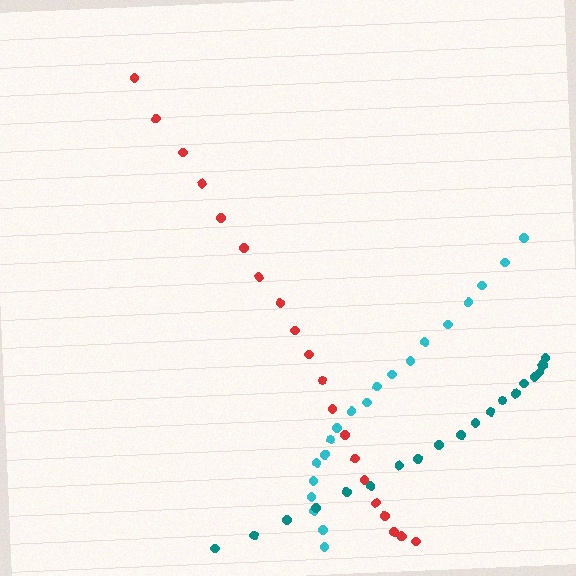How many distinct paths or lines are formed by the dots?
There are 3 distinct paths.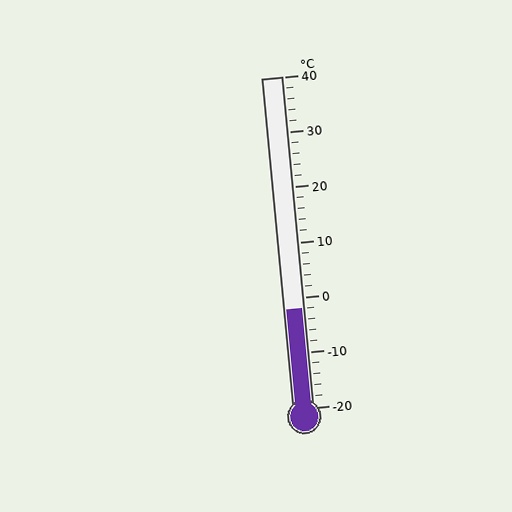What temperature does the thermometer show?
The thermometer shows approximately -2°C.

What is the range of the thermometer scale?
The thermometer scale ranges from -20°C to 40°C.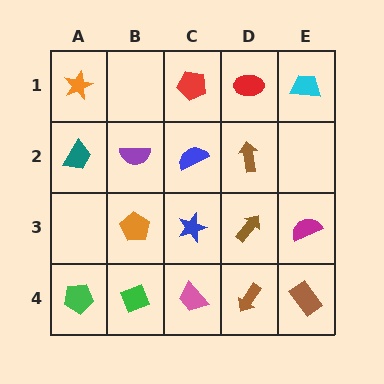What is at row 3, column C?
A blue star.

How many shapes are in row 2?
4 shapes.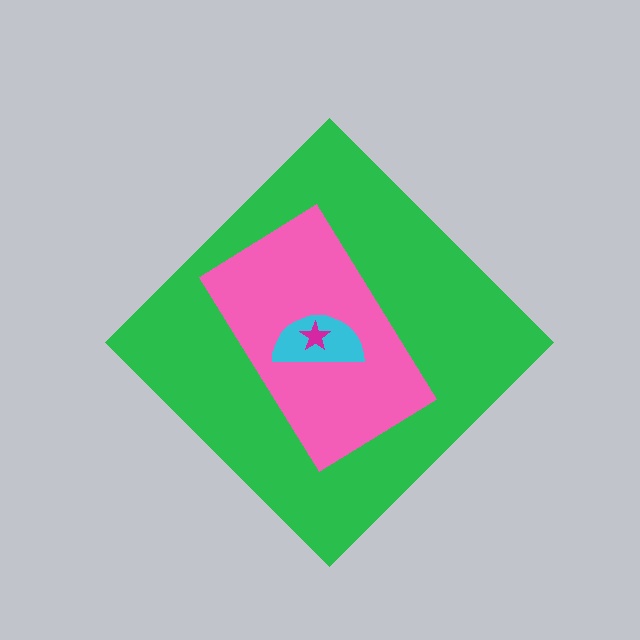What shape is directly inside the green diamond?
The pink rectangle.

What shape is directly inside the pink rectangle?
The cyan semicircle.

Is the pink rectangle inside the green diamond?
Yes.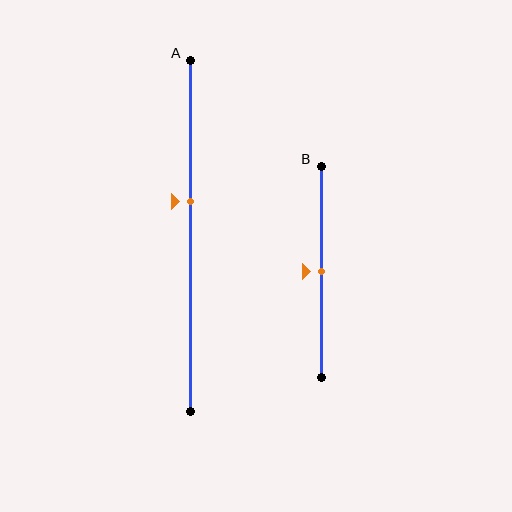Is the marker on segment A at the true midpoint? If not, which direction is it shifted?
No, the marker on segment A is shifted upward by about 10% of the segment length.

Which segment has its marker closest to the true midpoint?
Segment B has its marker closest to the true midpoint.